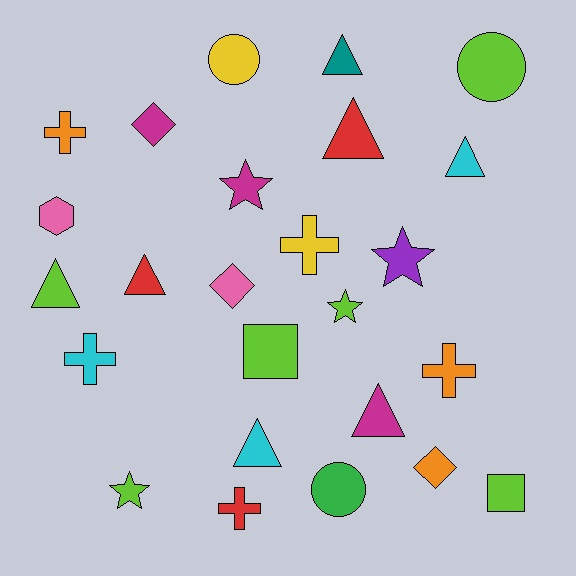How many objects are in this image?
There are 25 objects.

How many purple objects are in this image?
There is 1 purple object.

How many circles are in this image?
There are 3 circles.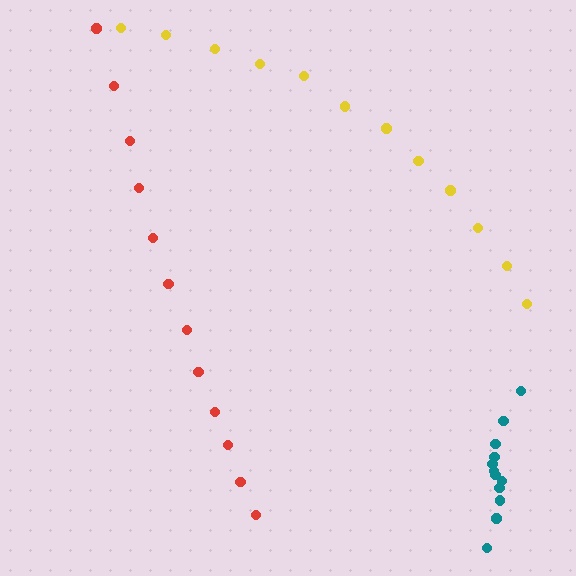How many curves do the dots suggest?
There are 3 distinct paths.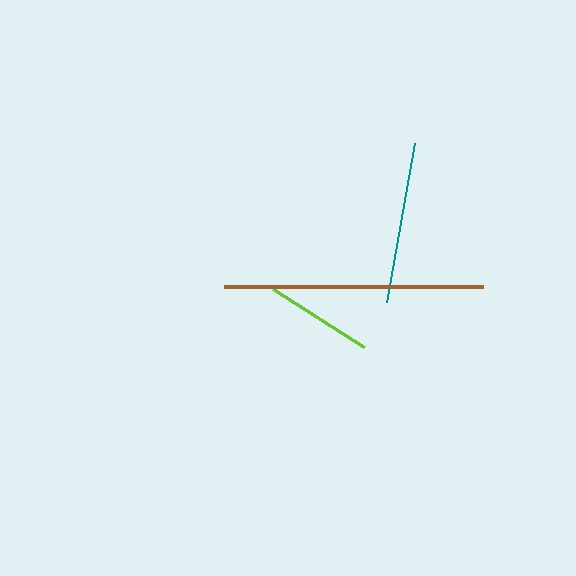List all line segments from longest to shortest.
From longest to shortest: brown, teal, lime.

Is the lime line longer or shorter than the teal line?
The teal line is longer than the lime line.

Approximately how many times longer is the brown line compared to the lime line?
The brown line is approximately 2.4 times the length of the lime line.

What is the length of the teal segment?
The teal segment is approximately 161 pixels long.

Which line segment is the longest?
The brown line is the longest at approximately 259 pixels.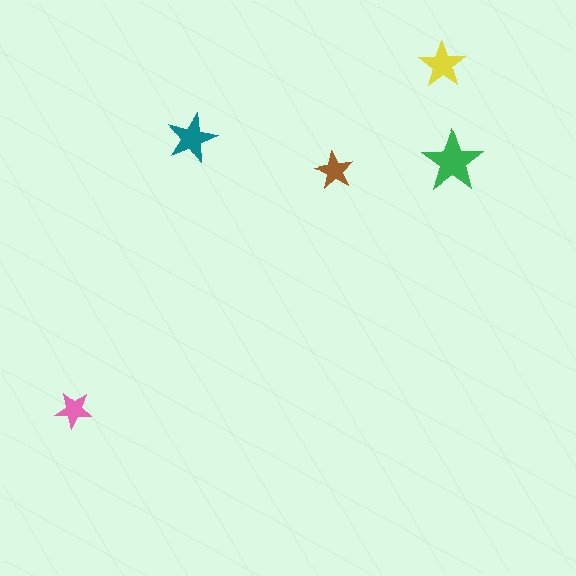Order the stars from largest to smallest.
the green one, the teal one, the yellow one, the brown one, the pink one.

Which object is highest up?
The yellow star is topmost.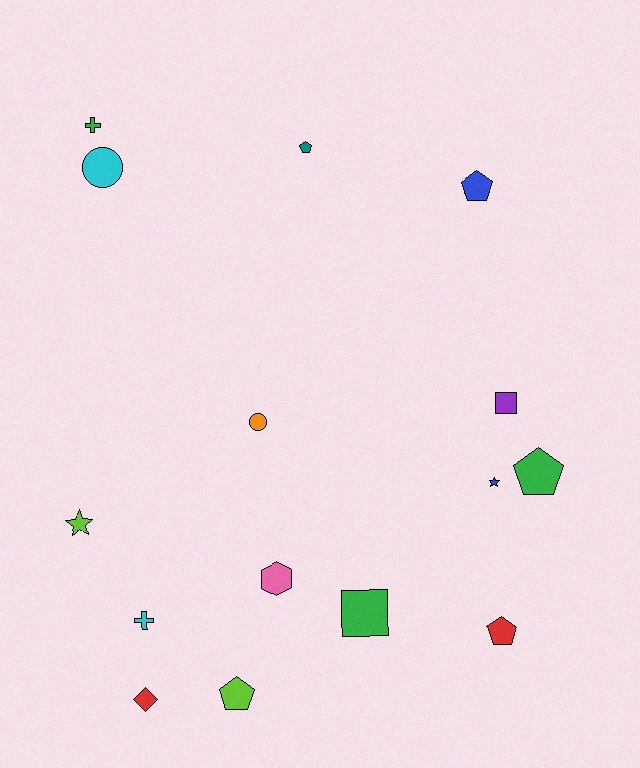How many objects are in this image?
There are 15 objects.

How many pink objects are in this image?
There is 1 pink object.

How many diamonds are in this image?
There is 1 diamond.